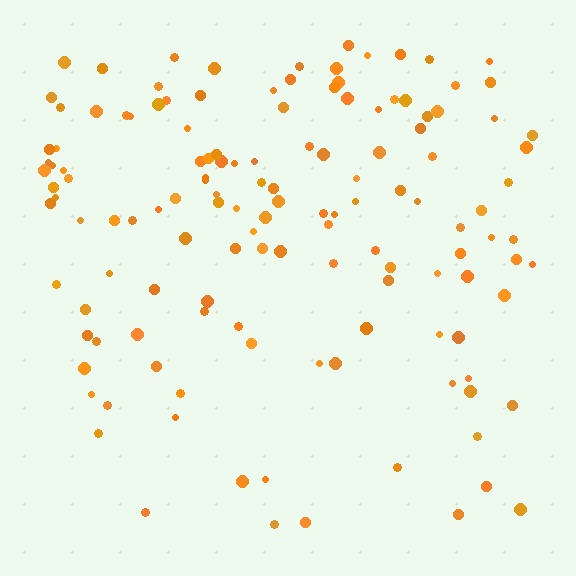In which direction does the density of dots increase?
From bottom to top, with the top side densest.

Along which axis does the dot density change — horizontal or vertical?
Vertical.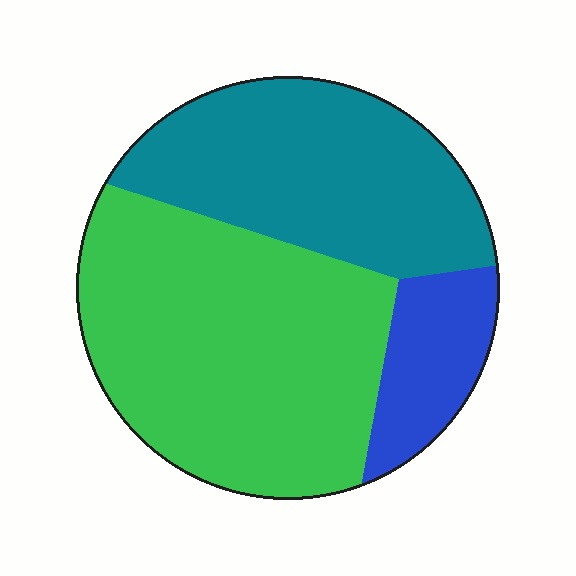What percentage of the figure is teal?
Teal covers around 35% of the figure.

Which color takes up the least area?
Blue, at roughly 15%.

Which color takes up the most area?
Green, at roughly 50%.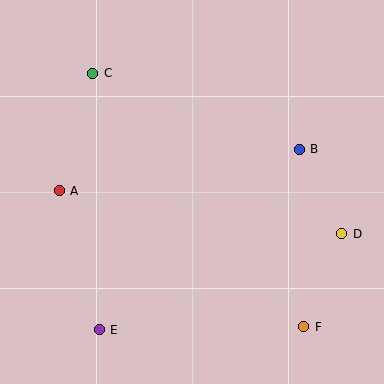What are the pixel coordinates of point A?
Point A is at (59, 191).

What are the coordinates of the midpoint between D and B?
The midpoint between D and B is at (320, 192).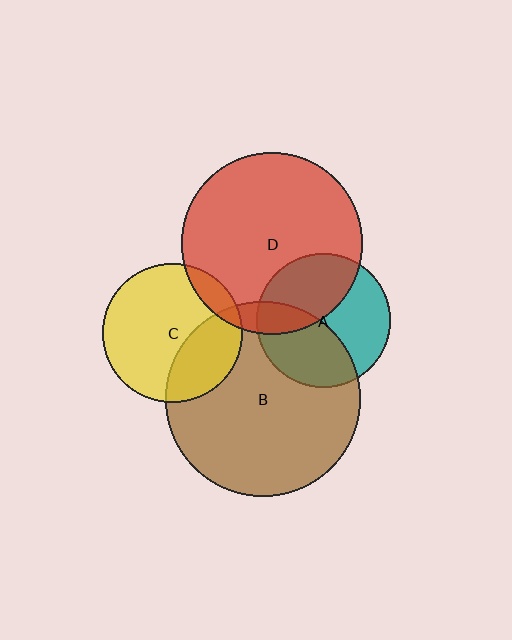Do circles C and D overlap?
Yes.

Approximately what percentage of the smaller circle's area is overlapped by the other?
Approximately 10%.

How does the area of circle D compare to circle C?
Approximately 1.7 times.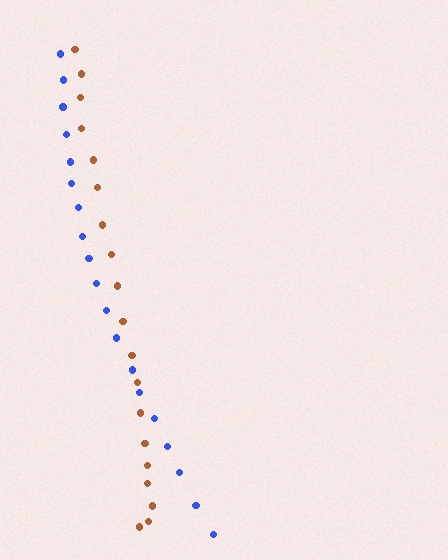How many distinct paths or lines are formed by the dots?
There are 2 distinct paths.